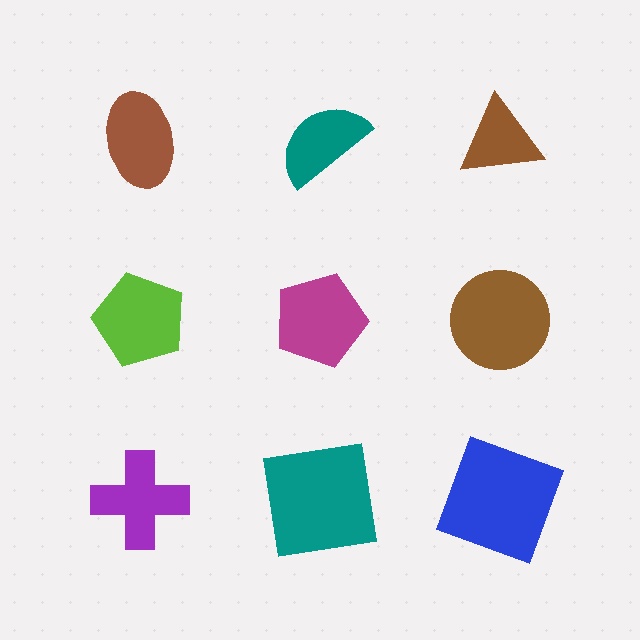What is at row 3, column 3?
A blue square.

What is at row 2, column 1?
A lime pentagon.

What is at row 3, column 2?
A teal square.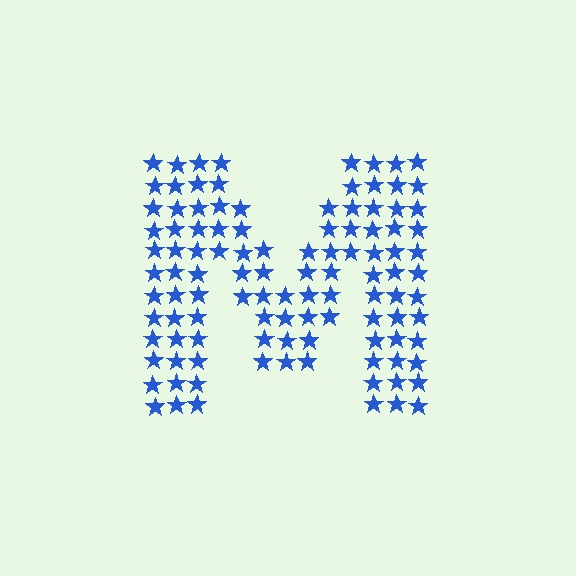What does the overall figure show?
The overall figure shows the letter M.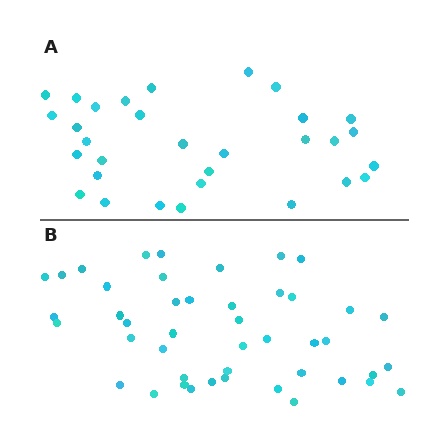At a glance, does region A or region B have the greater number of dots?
Region B (the bottom region) has more dots.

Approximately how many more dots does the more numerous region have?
Region B has approximately 15 more dots than region A.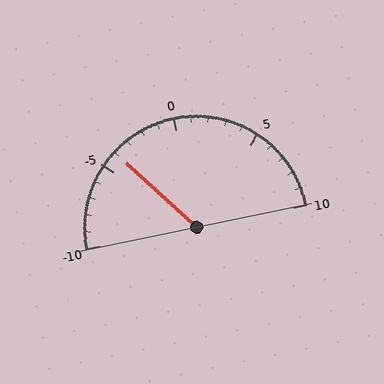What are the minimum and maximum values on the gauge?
The gauge ranges from -10 to 10.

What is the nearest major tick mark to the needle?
The nearest major tick mark is -5.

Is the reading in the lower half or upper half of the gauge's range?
The reading is in the lower half of the range (-10 to 10).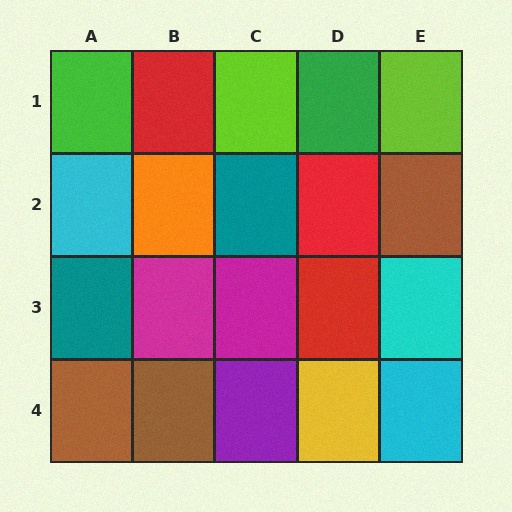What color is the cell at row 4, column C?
Purple.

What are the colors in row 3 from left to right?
Teal, magenta, magenta, red, cyan.